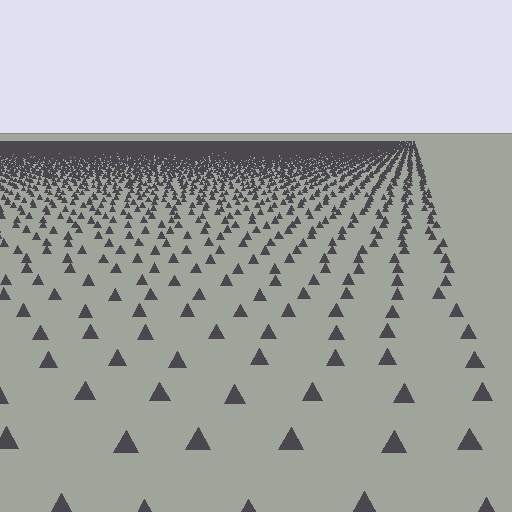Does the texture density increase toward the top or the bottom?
Density increases toward the top.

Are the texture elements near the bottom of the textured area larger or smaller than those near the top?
Larger. Near the bottom, elements are closer to the viewer and appear at a bigger on-screen size.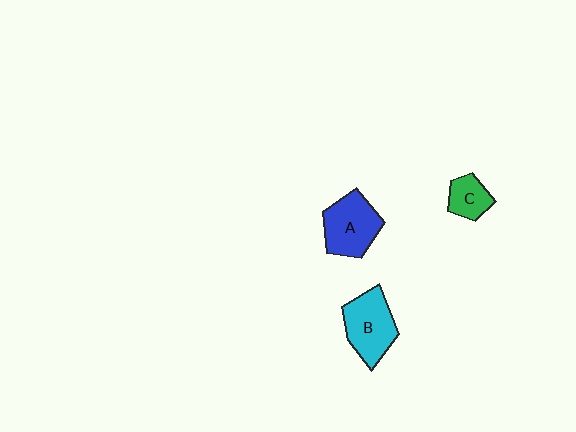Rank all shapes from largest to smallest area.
From largest to smallest: B (cyan), A (blue), C (green).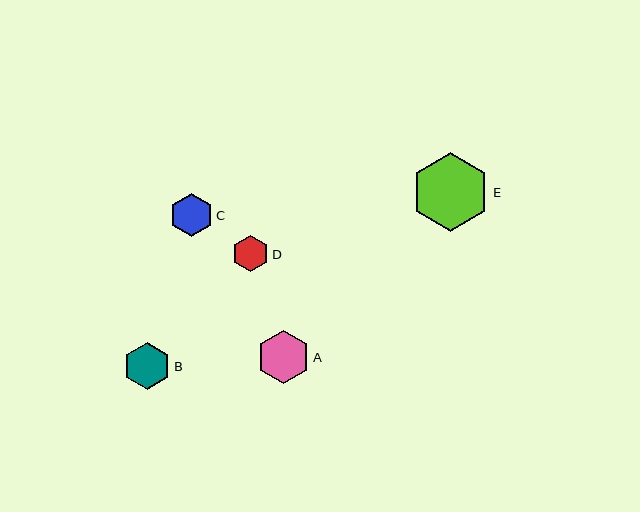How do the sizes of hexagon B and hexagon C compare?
Hexagon B and hexagon C are approximately the same size.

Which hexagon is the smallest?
Hexagon D is the smallest with a size of approximately 36 pixels.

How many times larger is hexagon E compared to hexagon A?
Hexagon E is approximately 1.5 times the size of hexagon A.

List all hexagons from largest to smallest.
From largest to smallest: E, A, B, C, D.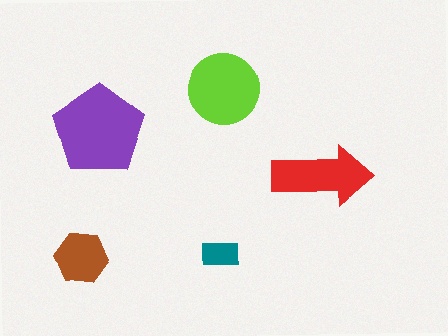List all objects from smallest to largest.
The teal rectangle, the brown hexagon, the red arrow, the lime circle, the purple pentagon.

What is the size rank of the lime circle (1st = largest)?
2nd.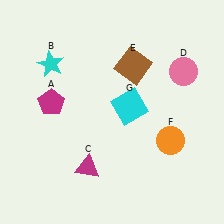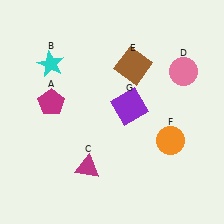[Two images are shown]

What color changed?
The square (G) changed from cyan in Image 1 to purple in Image 2.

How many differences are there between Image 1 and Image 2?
There is 1 difference between the two images.